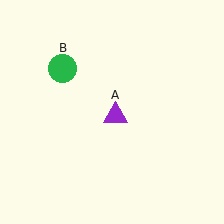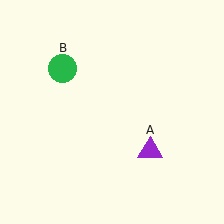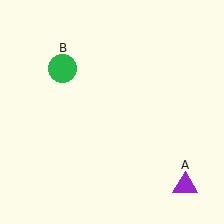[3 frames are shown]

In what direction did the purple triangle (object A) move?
The purple triangle (object A) moved down and to the right.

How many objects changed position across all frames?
1 object changed position: purple triangle (object A).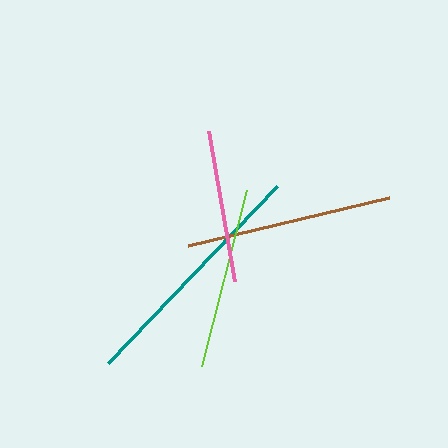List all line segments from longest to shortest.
From longest to shortest: teal, brown, lime, pink.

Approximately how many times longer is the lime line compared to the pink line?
The lime line is approximately 1.2 times the length of the pink line.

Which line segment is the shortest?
The pink line is the shortest at approximately 152 pixels.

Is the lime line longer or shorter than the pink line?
The lime line is longer than the pink line.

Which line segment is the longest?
The teal line is the longest at approximately 245 pixels.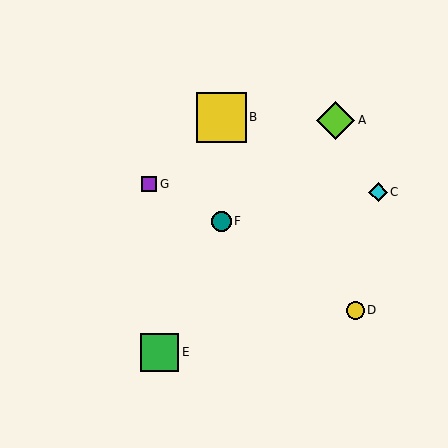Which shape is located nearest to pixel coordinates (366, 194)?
The cyan diamond (labeled C) at (378, 192) is nearest to that location.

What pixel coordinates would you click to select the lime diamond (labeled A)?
Click at (336, 120) to select the lime diamond A.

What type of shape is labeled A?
Shape A is a lime diamond.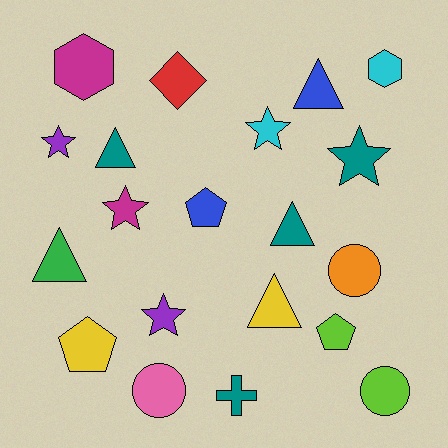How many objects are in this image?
There are 20 objects.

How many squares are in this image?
There are no squares.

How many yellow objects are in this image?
There are 2 yellow objects.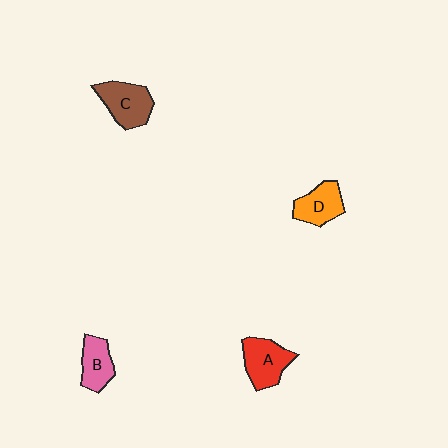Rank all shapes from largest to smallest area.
From largest to smallest: C (brown), A (red), D (orange), B (pink).